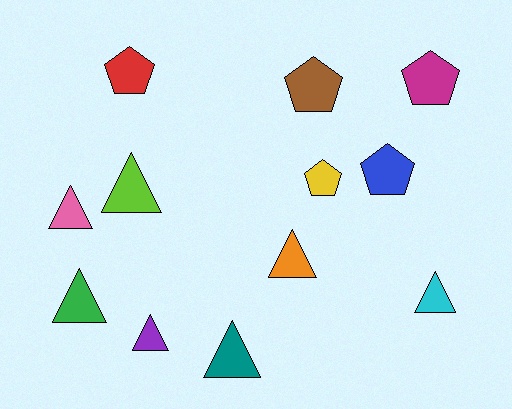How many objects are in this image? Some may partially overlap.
There are 12 objects.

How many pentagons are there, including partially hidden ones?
There are 5 pentagons.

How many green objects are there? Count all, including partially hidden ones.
There is 1 green object.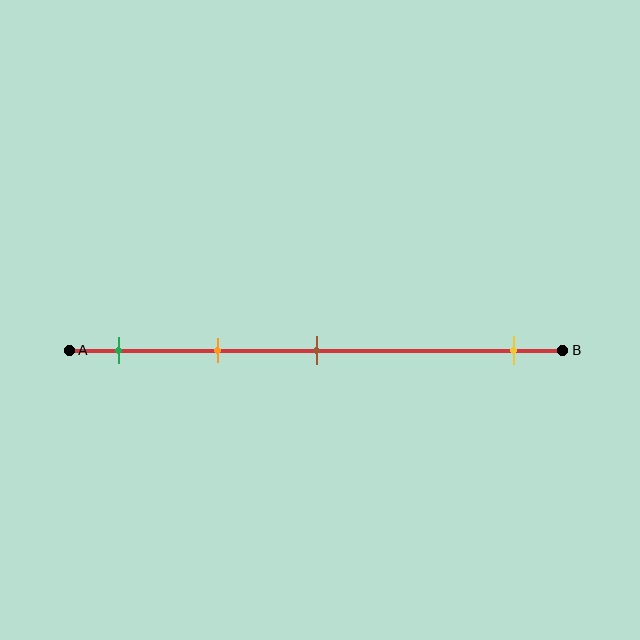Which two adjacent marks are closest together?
The green and orange marks are the closest adjacent pair.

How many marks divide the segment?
There are 4 marks dividing the segment.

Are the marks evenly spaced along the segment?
No, the marks are not evenly spaced.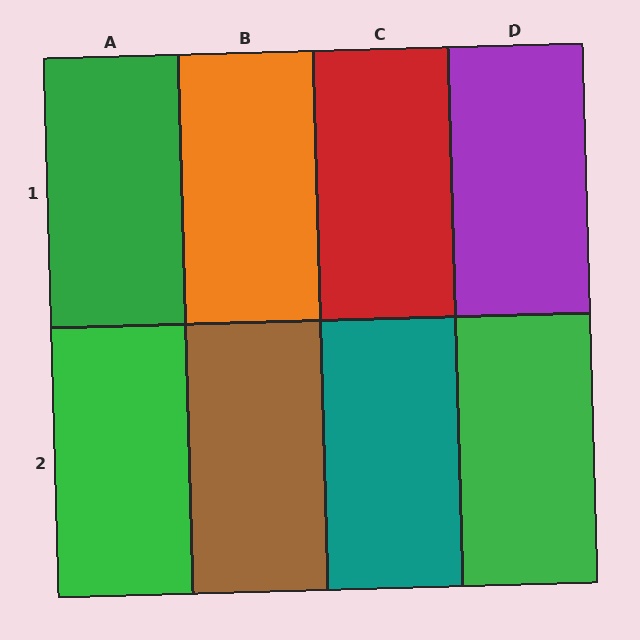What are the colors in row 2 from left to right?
Green, brown, teal, green.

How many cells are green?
3 cells are green.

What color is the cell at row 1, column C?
Red.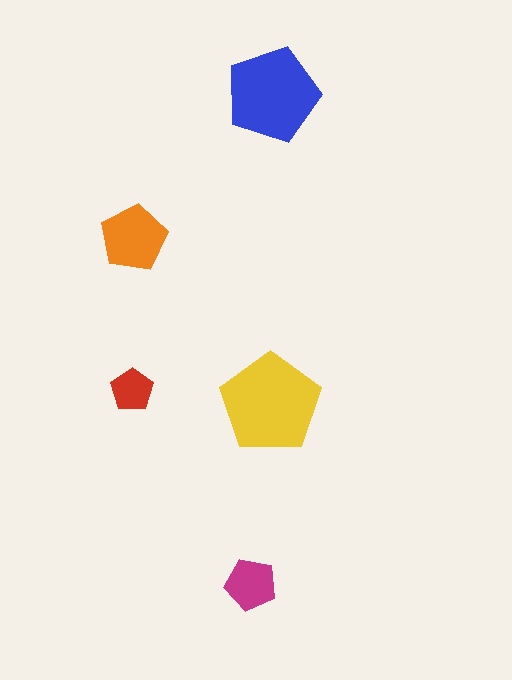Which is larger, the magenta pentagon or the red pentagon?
The magenta one.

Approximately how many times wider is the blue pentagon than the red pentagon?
About 2 times wider.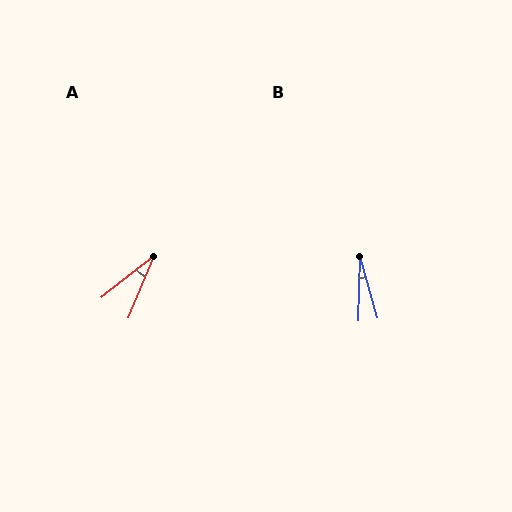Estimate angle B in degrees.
Approximately 17 degrees.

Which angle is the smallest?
B, at approximately 17 degrees.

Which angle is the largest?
A, at approximately 29 degrees.